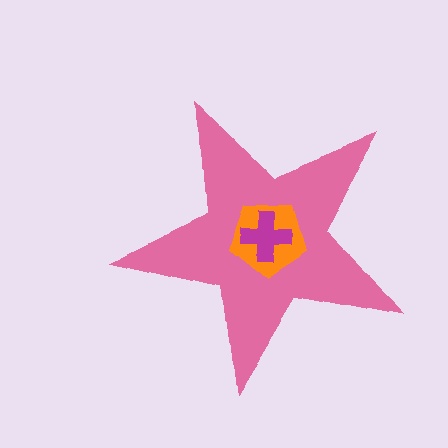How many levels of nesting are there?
3.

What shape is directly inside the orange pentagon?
The magenta cross.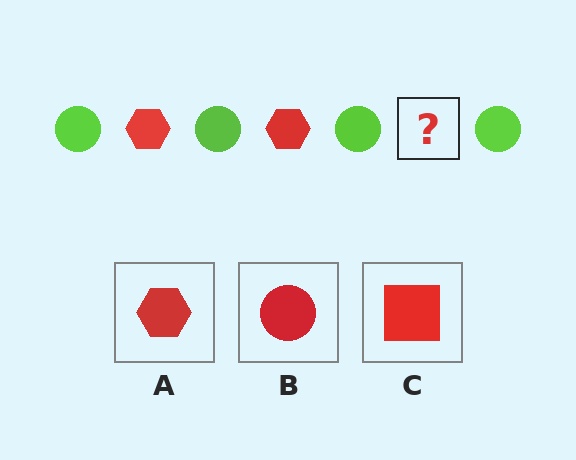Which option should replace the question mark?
Option A.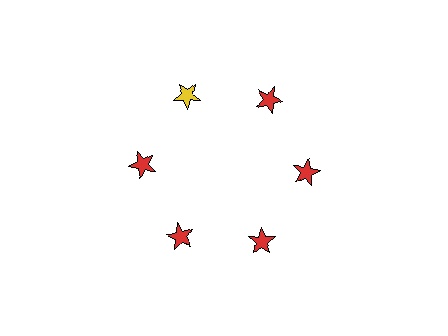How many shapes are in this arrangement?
There are 6 shapes arranged in a ring pattern.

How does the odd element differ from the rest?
It has a different color: yellow instead of red.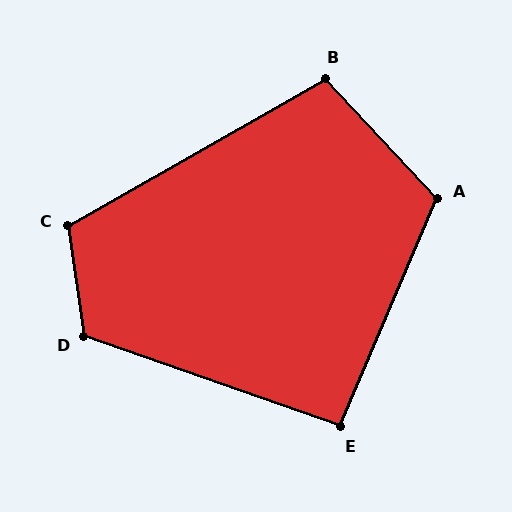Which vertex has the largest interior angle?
D, at approximately 117 degrees.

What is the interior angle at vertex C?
Approximately 112 degrees (obtuse).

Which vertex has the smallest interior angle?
E, at approximately 94 degrees.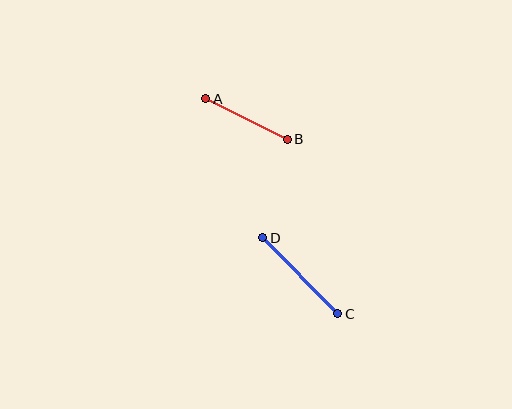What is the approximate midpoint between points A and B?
The midpoint is at approximately (246, 119) pixels.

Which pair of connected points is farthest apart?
Points C and D are farthest apart.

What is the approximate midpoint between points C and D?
The midpoint is at approximately (300, 276) pixels.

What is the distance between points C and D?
The distance is approximately 107 pixels.